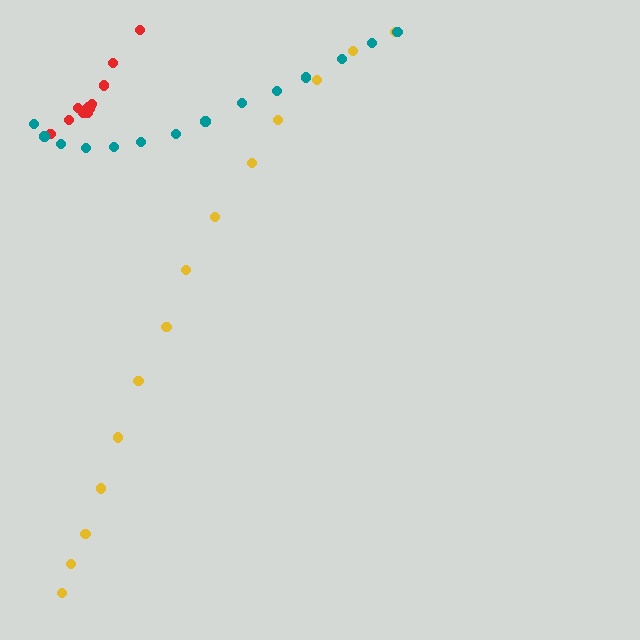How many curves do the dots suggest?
There are 3 distinct paths.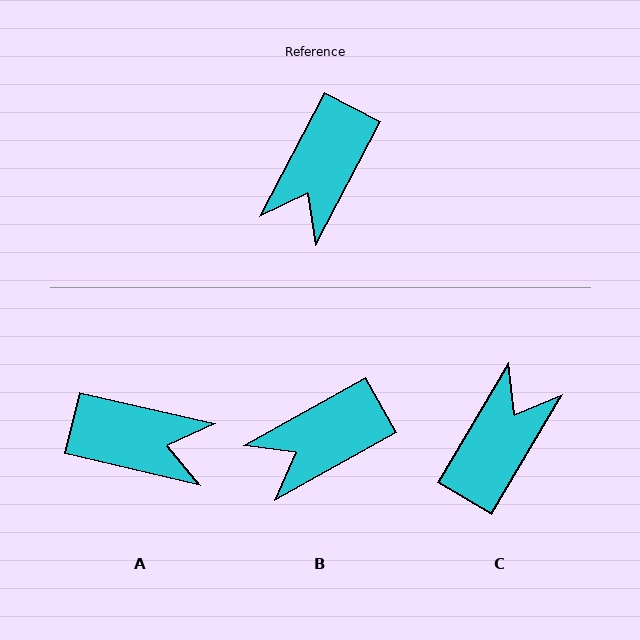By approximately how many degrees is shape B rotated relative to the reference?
Approximately 34 degrees clockwise.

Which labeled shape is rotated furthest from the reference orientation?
C, about 177 degrees away.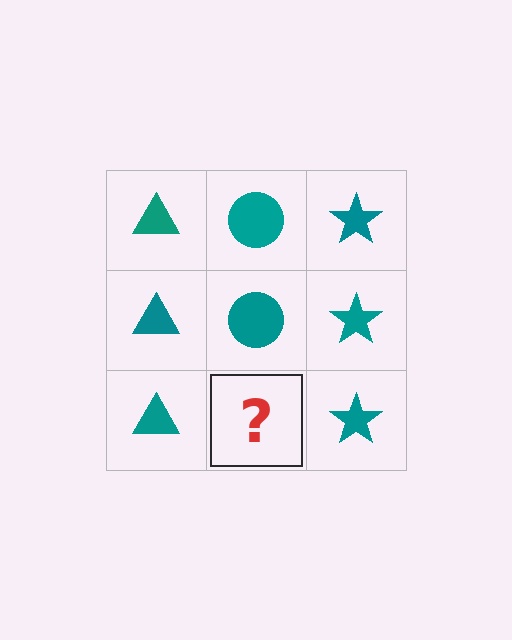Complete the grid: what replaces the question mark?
The question mark should be replaced with a teal circle.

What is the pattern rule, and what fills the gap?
The rule is that each column has a consistent shape. The gap should be filled with a teal circle.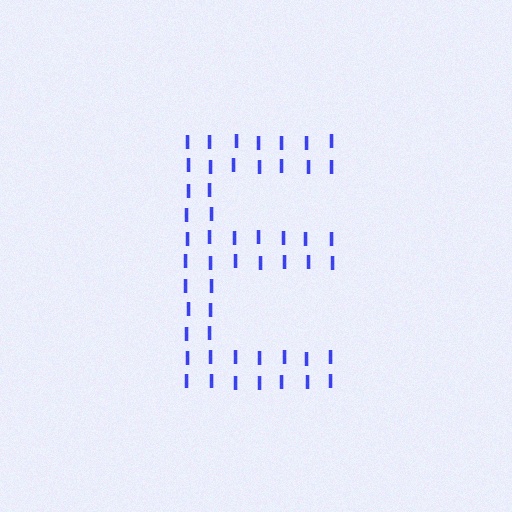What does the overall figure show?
The overall figure shows the letter E.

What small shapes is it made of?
It is made of small letter I's.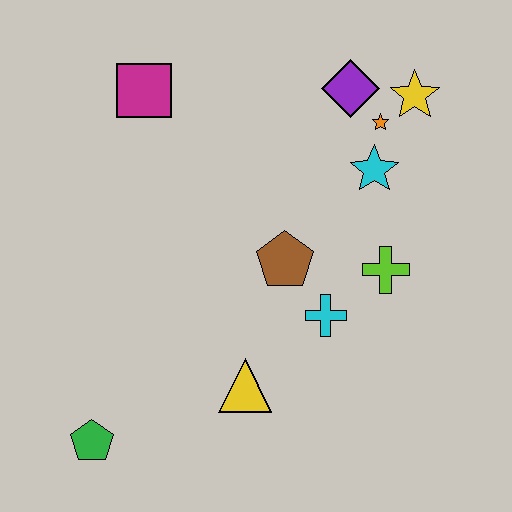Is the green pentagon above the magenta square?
No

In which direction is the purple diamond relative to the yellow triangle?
The purple diamond is above the yellow triangle.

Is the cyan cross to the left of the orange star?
Yes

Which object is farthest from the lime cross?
The green pentagon is farthest from the lime cross.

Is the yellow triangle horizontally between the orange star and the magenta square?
Yes